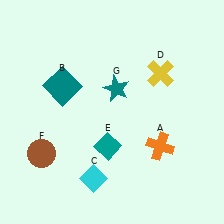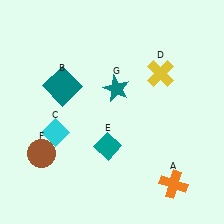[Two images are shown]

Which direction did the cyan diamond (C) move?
The cyan diamond (C) moved up.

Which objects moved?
The objects that moved are: the orange cross (A), the cyan diamond (C).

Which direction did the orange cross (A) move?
The orange cross (A) moved down.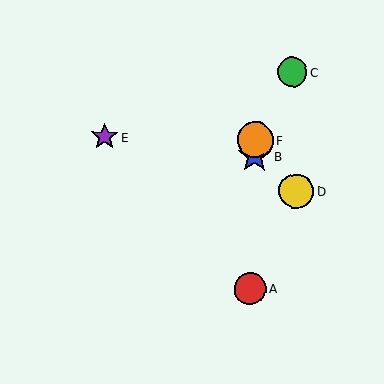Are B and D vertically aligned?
No, B is at x≈255 and D is at x≈297.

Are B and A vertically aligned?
Yes, both are at x≈255.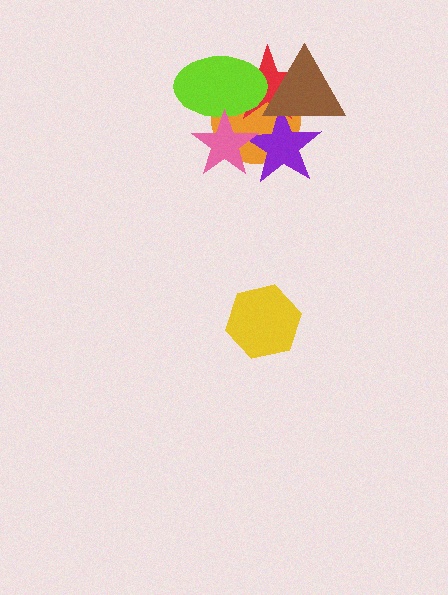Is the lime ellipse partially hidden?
Yes, it is partially covered by another shape.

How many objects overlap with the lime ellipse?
4 objects overlap with the lime ellipse.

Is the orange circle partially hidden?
Yes, it is partially covered by another shape.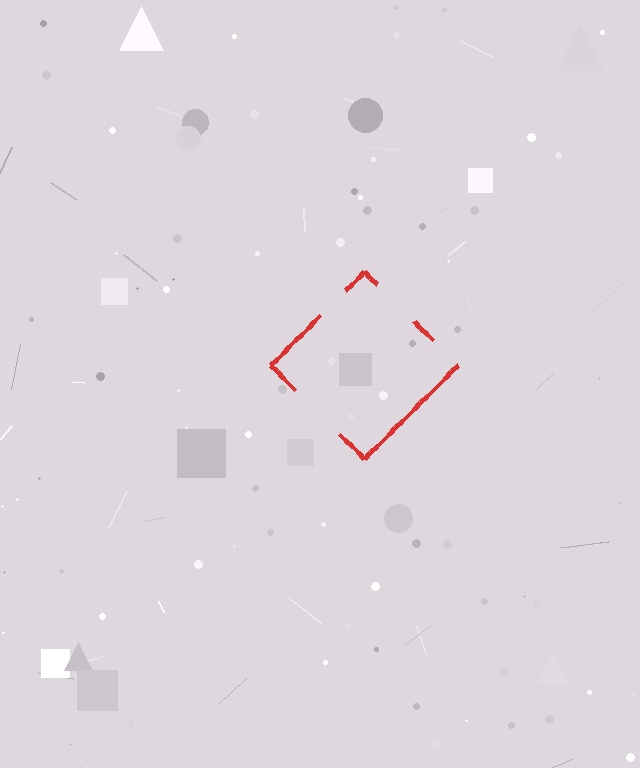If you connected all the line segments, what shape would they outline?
They would outline a diamond.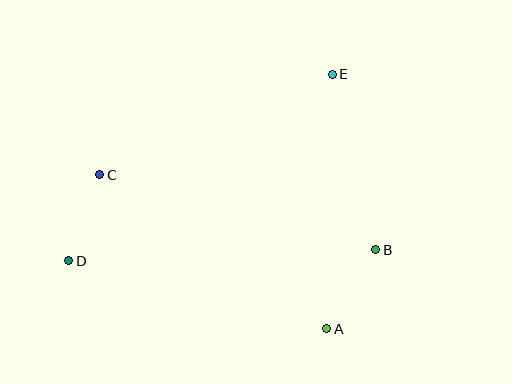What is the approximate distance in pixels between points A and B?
The distance between A and B is approximately 93 pixels.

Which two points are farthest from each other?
Points D and E are farthest from each other.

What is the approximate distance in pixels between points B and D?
The distance between B and D is approximately 307 pixels.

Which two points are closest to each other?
Points C and D are closest to each other.